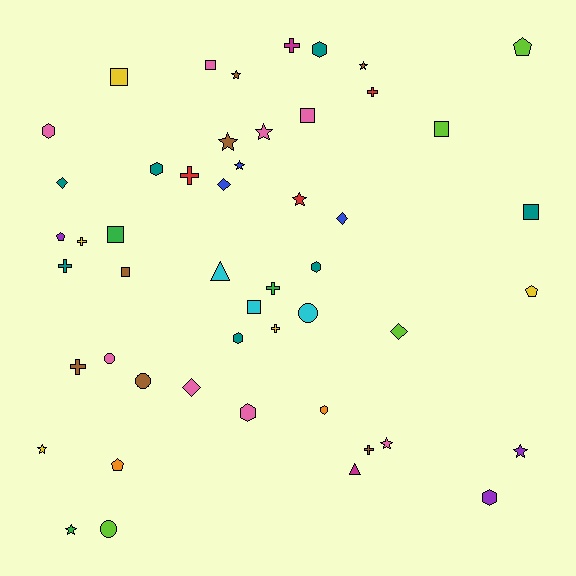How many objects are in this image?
There are 50 objects.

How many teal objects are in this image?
There are 7 teal objects.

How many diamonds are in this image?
There are 5 diamonds.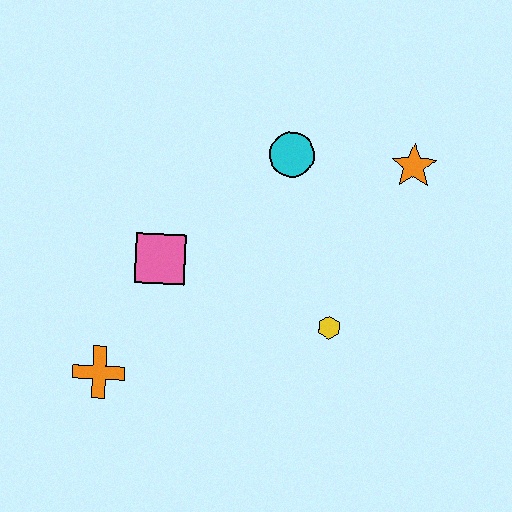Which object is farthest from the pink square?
The orange star is farthest from the pink square.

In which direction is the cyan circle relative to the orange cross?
The cyan circle is above the orange cross.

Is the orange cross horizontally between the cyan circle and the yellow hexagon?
No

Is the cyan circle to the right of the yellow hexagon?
No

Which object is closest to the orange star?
The cyan circle is closest to the orange star.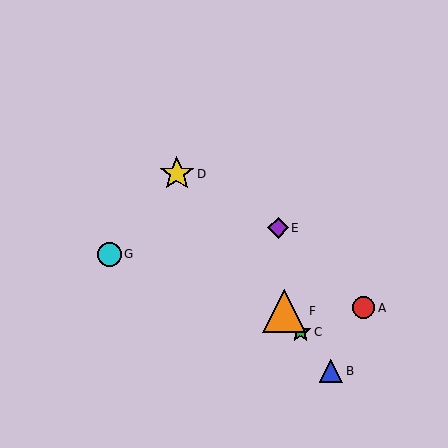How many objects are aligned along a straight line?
4 objects (B, C, D, F) are aligned along a straight line.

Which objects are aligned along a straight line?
Objects B, C, D, F are aligned along a straight line.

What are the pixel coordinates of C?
Object C is at (300, 332).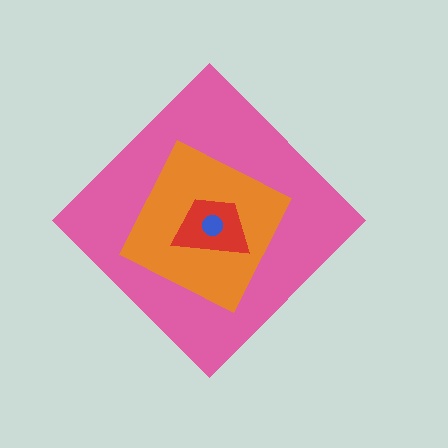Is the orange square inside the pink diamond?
Yes.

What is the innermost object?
The blue circle.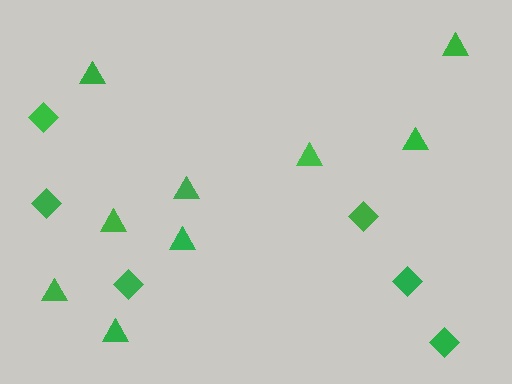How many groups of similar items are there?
There are 2 groups: one group of diamonds (6) and one group of triangles (9).